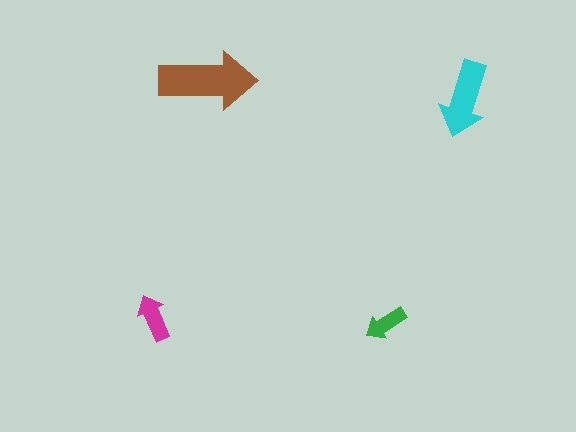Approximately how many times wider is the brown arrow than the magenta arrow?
About 2 times wider.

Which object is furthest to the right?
The cyan arrow is rightmost.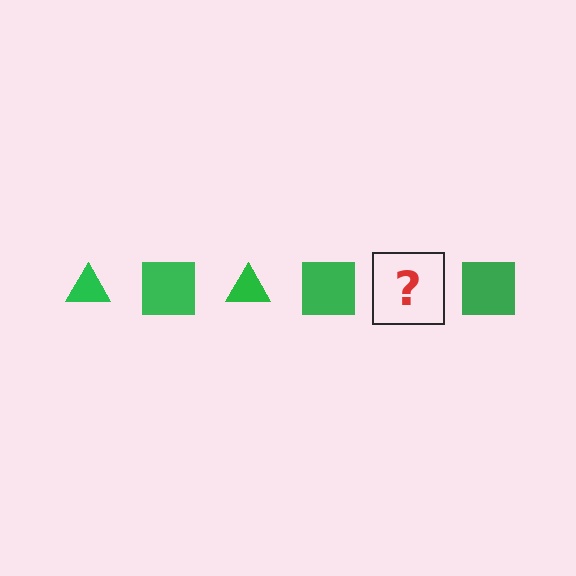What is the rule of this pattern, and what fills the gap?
The rule is that the pattern cycles through triangle, square shapes in green. The gap should be filled with a green triangle.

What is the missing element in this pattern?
The missing element is a green triangle.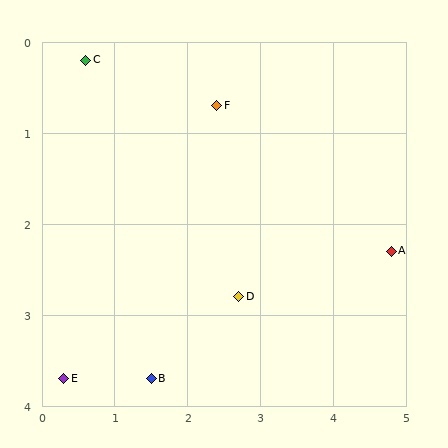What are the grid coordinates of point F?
Point F is at approximately (2.4, 0.7).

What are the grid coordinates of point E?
Point E is at approximately (0.3, 3.7).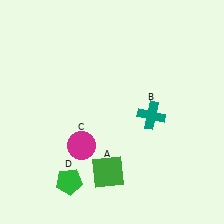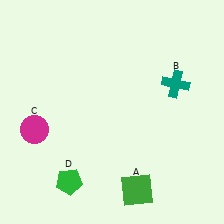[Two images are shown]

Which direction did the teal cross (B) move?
The teal cross (B) moved up.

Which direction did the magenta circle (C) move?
The magenta circle (C) moved left.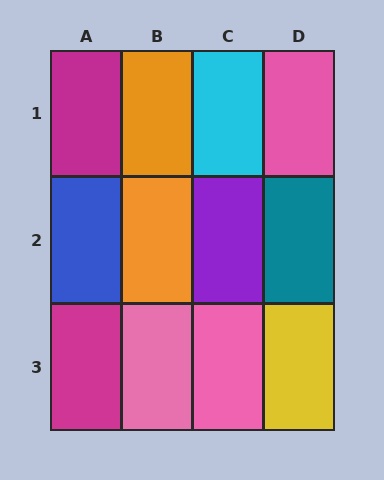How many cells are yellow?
1 cell is yellow.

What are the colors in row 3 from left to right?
Magenta, pink, pink, yellow.